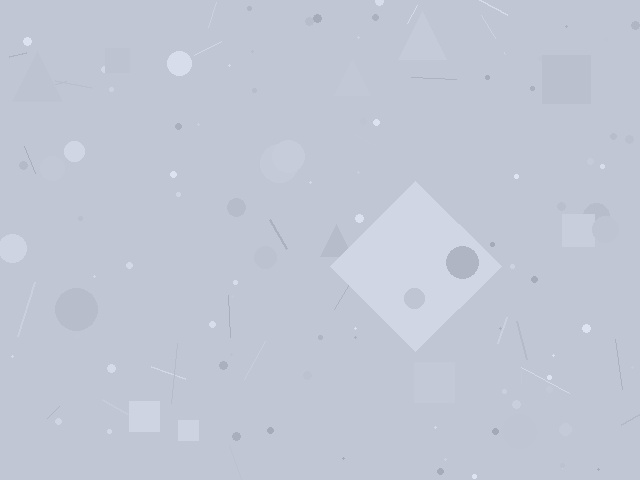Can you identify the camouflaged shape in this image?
The camouflaged shape is a diamond.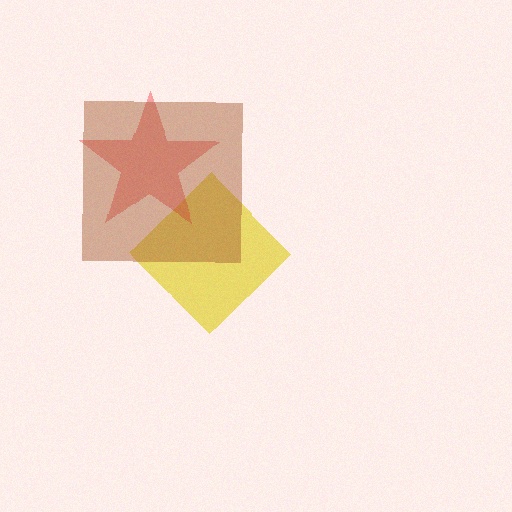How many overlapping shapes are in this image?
There are 3 overlapping shapes in the image.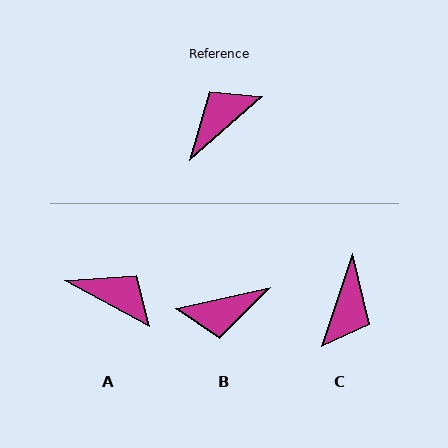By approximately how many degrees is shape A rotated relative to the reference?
Approximately 70 degrees clockwise.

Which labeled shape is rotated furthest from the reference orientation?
B, about 151 degrees away.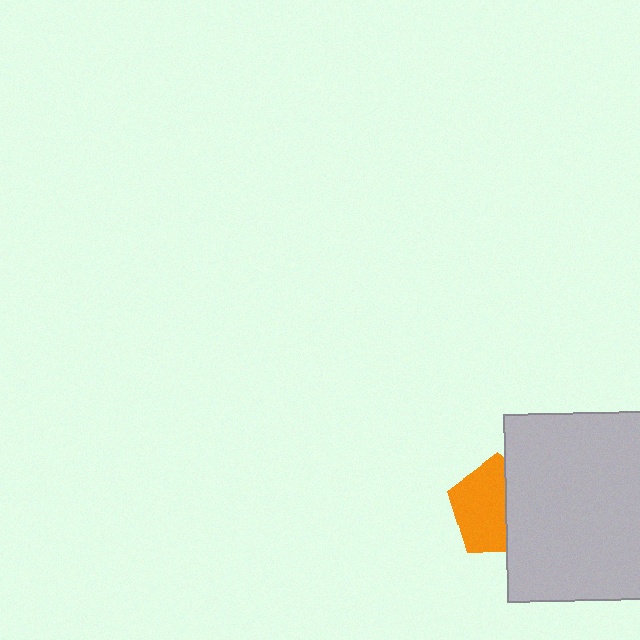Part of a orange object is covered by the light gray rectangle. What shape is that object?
It is a pentagon.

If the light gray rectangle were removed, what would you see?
You would see the complete orange pentagon.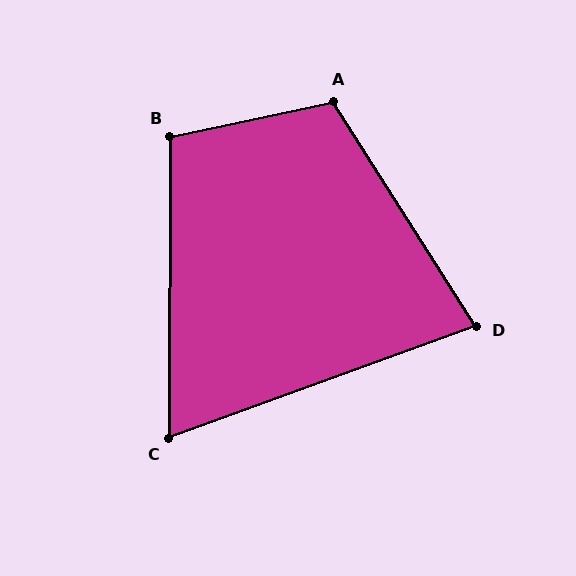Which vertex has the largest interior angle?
A, at approximately 110 degrees.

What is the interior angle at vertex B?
Approximately 103 degrees (obtuse).